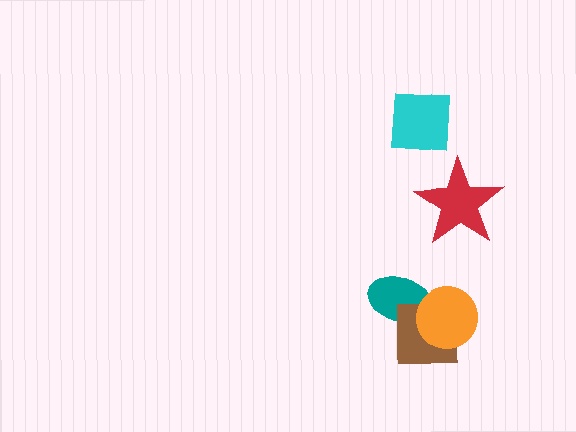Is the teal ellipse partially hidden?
Yes, it is partially covered by another shape.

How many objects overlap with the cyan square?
0 objects overlap with the cyan square.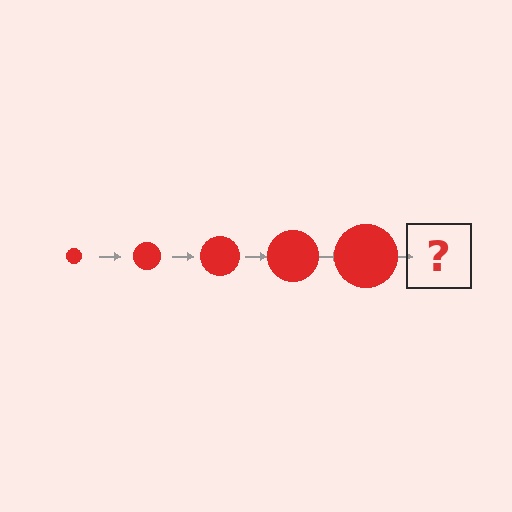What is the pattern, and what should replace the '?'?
The pattern is that the circle gets progressively larger each step. The '?' should be a red circle, larger than the previous one.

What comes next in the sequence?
The next element should be a red circle, larger than the previous one.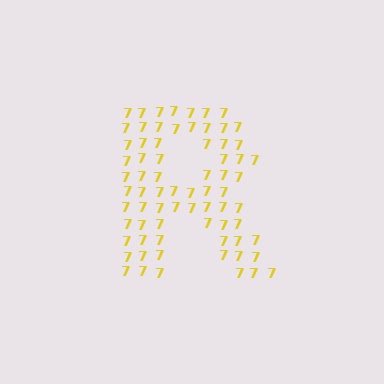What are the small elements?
The small elements are digit 7's.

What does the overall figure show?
The overall figure shows the letter R.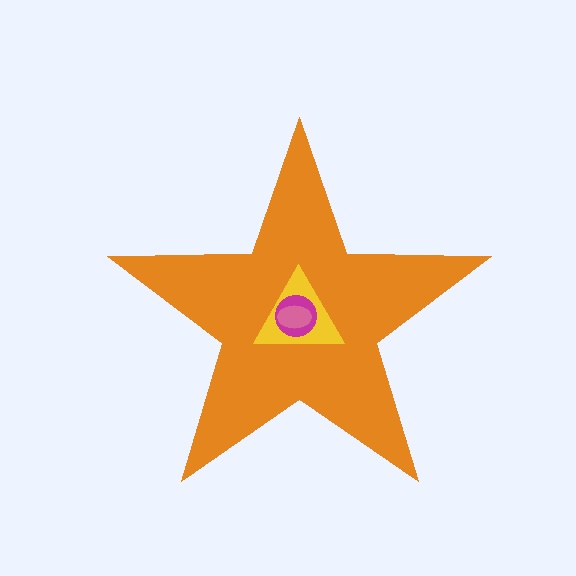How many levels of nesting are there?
4.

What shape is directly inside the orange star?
The yellow triangle.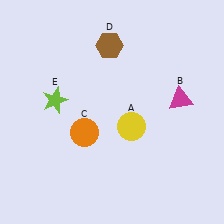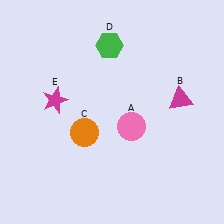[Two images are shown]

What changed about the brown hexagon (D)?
In Image 1, D is brown. In Image 2, it changed to green.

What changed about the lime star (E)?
In Image 1, E is lime. In Image 2, it changed to magenta.